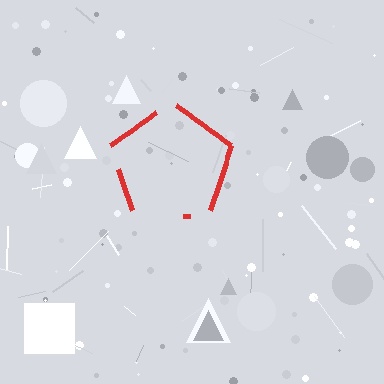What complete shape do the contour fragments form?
The contour fragments form a pentagon.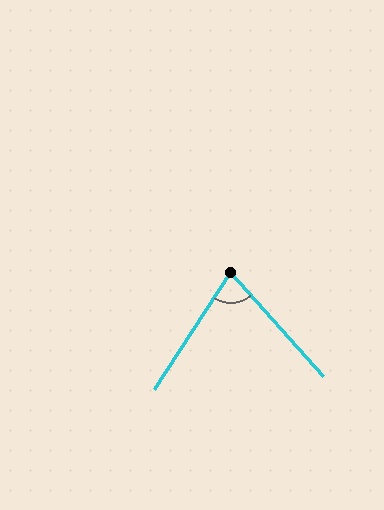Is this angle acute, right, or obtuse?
It is acute.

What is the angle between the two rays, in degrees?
Approximately 75 degrees.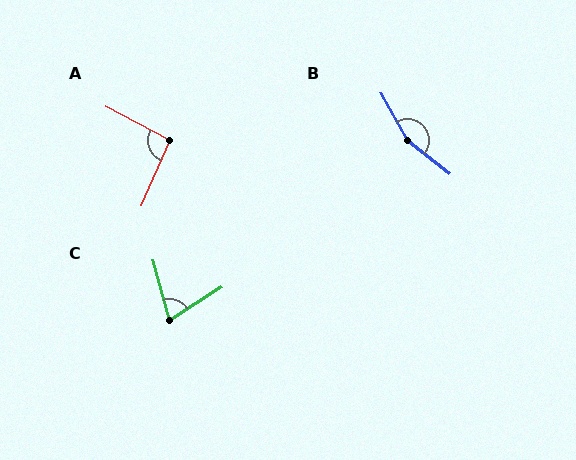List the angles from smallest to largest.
C (73°), A (95°), B (158°).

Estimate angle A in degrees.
Approximately 95 degrees.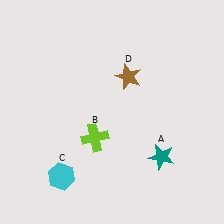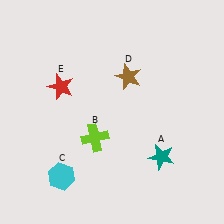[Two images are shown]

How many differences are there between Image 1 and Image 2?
There is 1 difference between the two images.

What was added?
A red star (E) was added in Image 2.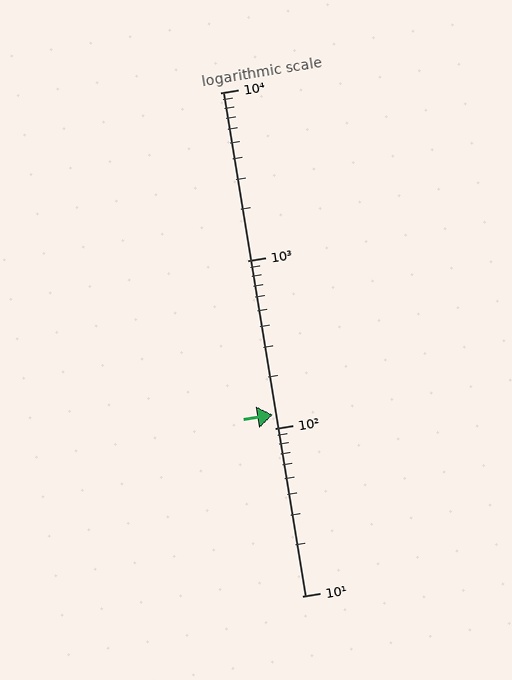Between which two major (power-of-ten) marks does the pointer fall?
The pointer is between 100 and 1000.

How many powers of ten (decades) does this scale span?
The scale spans 3 decades, from 10 to 10000.